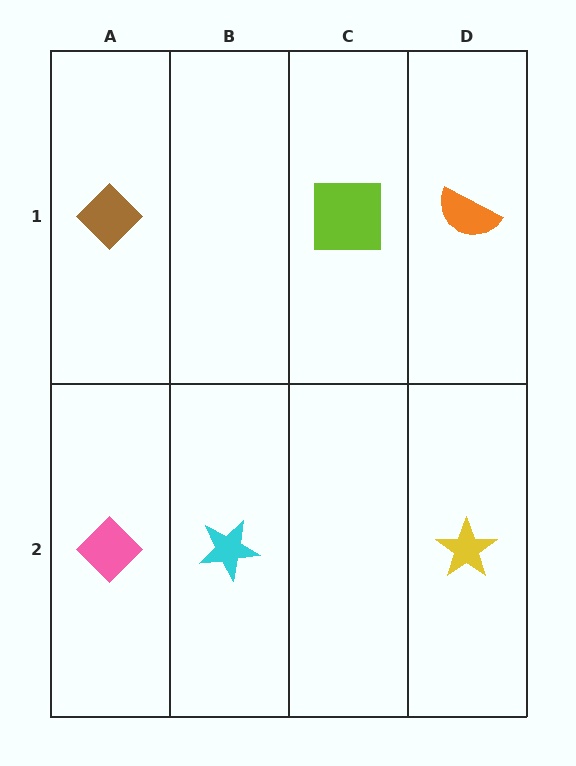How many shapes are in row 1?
3 shapes.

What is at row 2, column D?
A yellow star.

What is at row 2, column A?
A pink diamond.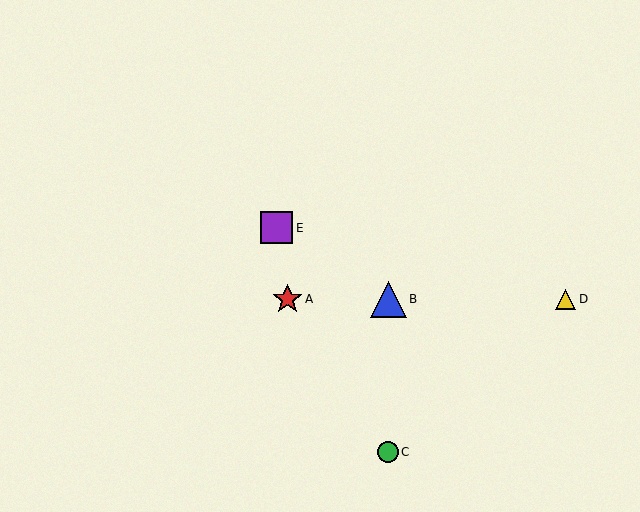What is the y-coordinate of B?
Object B is at y≈299.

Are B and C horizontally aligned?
No, B is at y≈299 and C is at y≈452.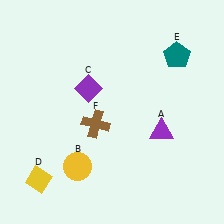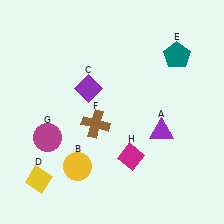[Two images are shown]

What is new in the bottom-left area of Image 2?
A magenta circle (G) was added in the bottom-left area of Image 2.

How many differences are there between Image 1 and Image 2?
There are 2 differences between the two images.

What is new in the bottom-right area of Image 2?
A magenta diamond (H) was added in the bottom-right area of Image 2.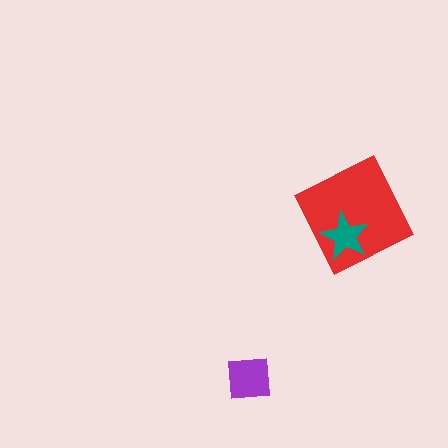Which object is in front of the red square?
The teal star is in front of the red square.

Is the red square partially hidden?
Yes, it is partially covered by another shape.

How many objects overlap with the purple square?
0 objects overlap with the purple square.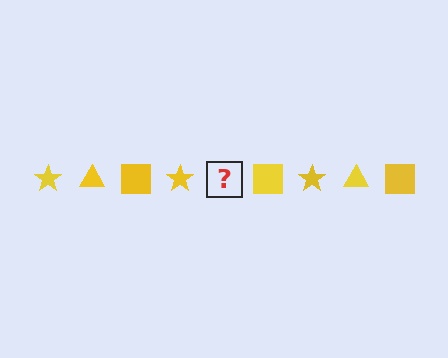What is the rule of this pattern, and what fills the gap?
The rule is that the pattern cycles through star, triangle, square shapes in yellow. The gap should be filled with a yellow triangle.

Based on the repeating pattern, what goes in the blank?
The blank should be a yellow triangle.